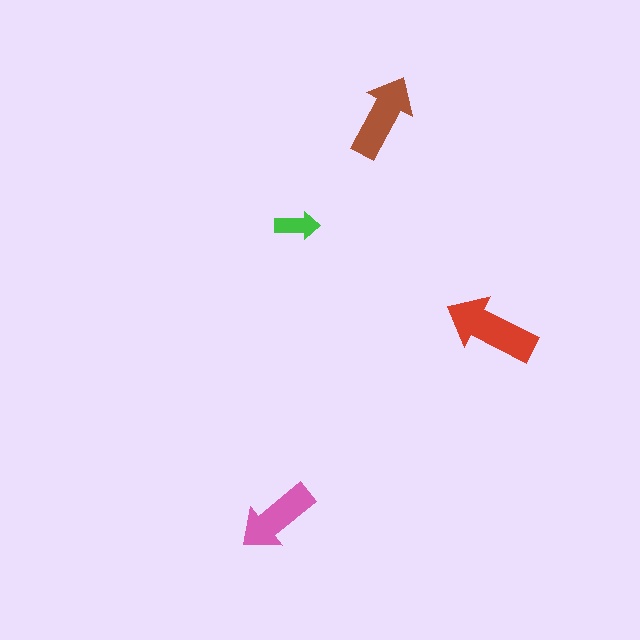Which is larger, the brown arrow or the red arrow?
The red one.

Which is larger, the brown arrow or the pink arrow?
The brown one.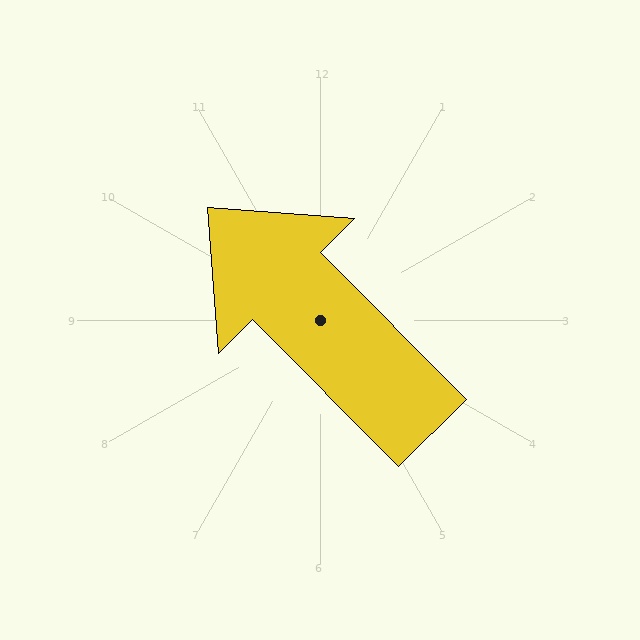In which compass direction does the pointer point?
Northwest.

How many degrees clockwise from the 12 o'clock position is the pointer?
Approximately 315 degrees.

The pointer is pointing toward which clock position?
Roughly 11 o'clock.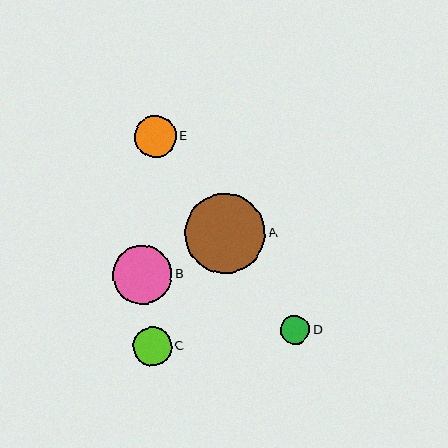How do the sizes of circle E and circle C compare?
Circle E and circle C are approximately the same size.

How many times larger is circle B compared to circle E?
Circle B is approximately 1.4 times the size of circle E.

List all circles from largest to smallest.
From largest to smallest: A, B, E, C, D.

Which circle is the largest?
Circle A is the largest with a size of approximately 80 pixels.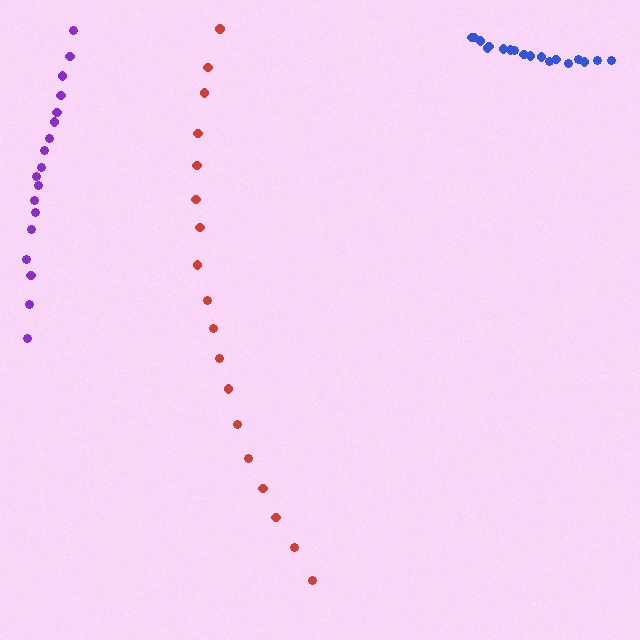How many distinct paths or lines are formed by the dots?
There are 3 distinct paths.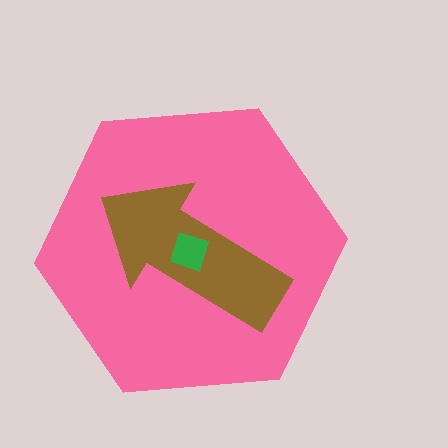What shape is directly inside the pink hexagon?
The brown arrow.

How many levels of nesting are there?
3.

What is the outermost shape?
The pink hexagon.